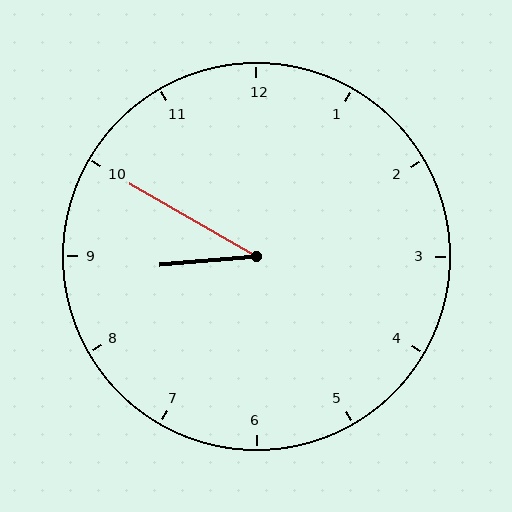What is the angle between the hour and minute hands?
Approximately 35 degrees.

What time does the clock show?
8:50.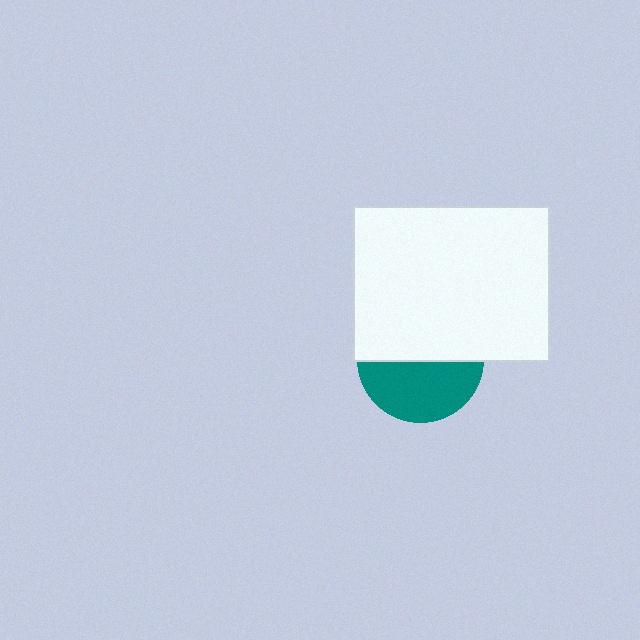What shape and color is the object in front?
The object in front is a white rectangle.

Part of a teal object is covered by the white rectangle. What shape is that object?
It is a circle.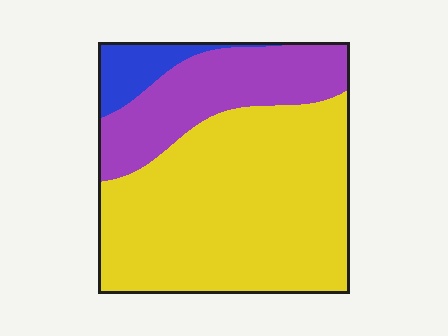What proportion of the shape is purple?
Purple covers roughly 25% of the shape.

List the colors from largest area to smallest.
From largest to smallest: yellow, purple, blue.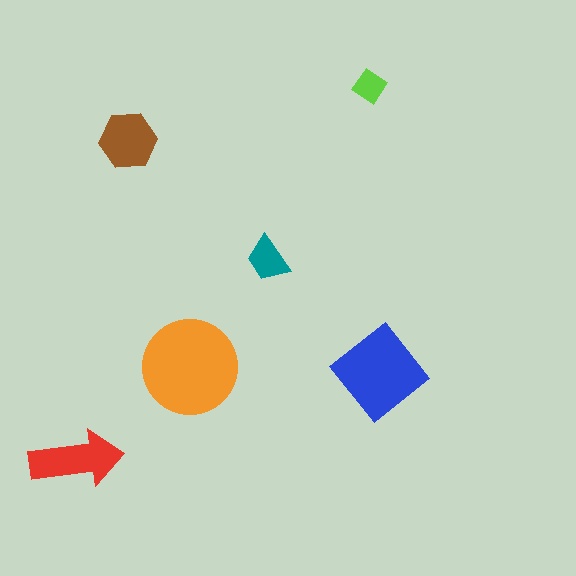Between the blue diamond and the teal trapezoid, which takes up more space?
The blue diamond.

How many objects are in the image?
There are 6 objects in the image.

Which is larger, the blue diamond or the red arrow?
The blue diamond.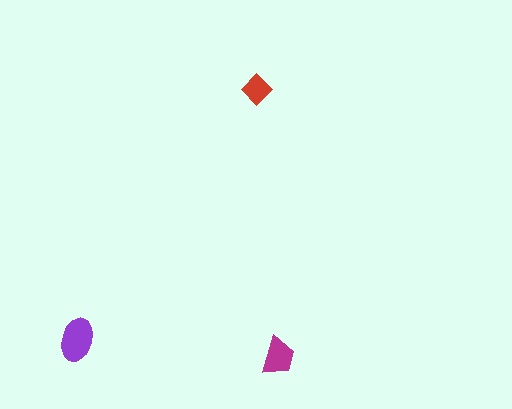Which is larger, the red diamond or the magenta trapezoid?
The magenta trapezoid.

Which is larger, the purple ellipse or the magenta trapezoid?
The purple ellipse.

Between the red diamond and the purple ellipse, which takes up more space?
The purple ellipse.